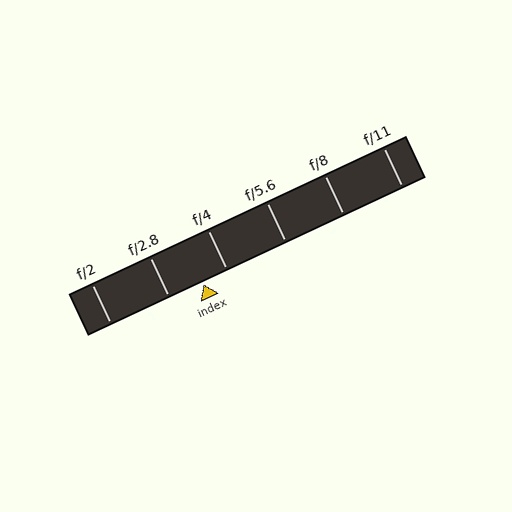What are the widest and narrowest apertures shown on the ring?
The widest aperture shown is f/2 and the narrowest is f/11.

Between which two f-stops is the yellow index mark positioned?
The index mark is between f/2.8 and f/4.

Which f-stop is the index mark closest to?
The index mark is closest to f/4.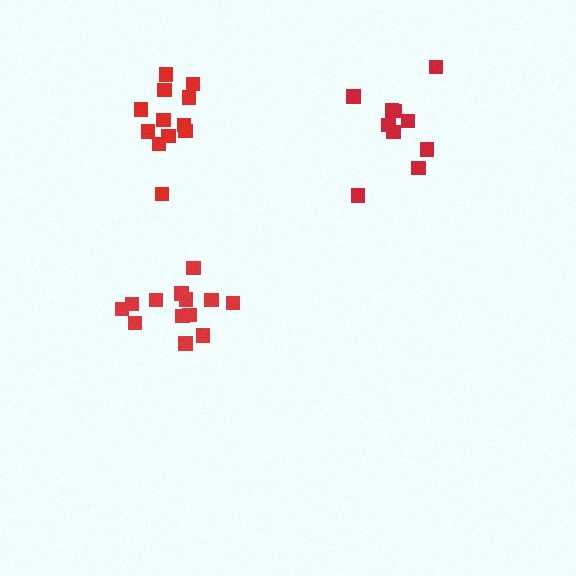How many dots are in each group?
Group 1: 13 dots, Group 2: 12 dots, Group 3: 10 dots (35 total).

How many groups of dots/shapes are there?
There are 3 groups.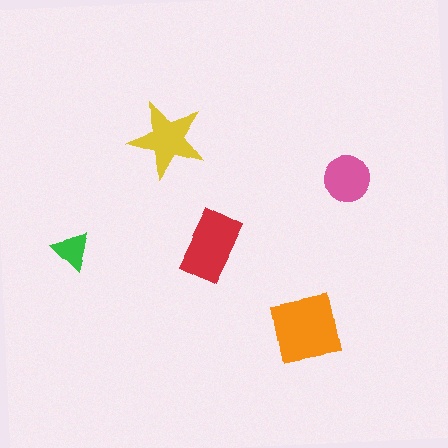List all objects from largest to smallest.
The orange square, the red rectangle, the yellow star, the pink circle, the green triangle.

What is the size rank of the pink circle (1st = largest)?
4th.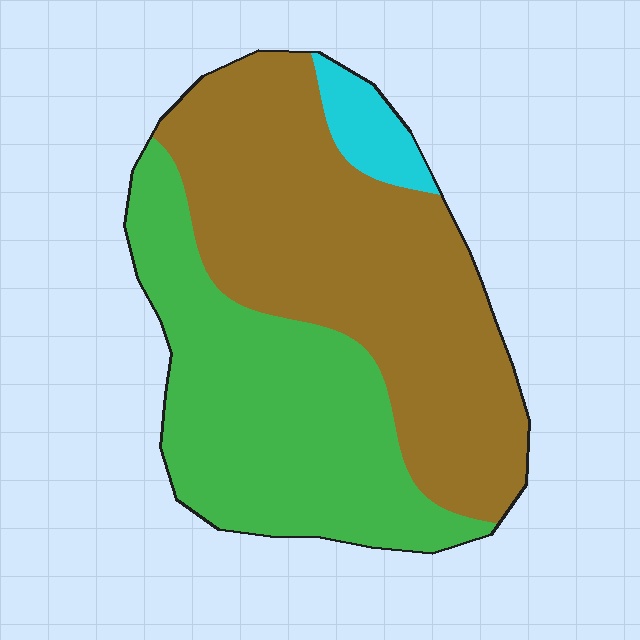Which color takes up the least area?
Cyan, at roughly 5%.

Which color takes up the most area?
Brown, at roughly 55%.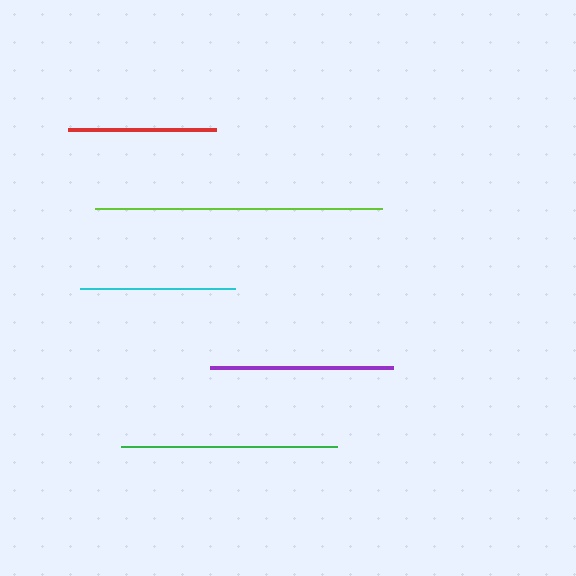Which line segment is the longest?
The lime line is the longest at approximately 287 pixels.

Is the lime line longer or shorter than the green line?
The lime line is longer than the green line.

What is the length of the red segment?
The red segment is approximately 148 pixels long.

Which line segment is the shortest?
The red line is the shortest at approximately 148 pixels.